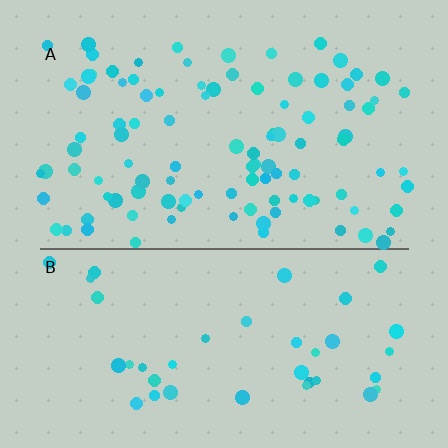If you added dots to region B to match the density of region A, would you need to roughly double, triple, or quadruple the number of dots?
Approximately triple.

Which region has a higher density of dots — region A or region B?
A (the top).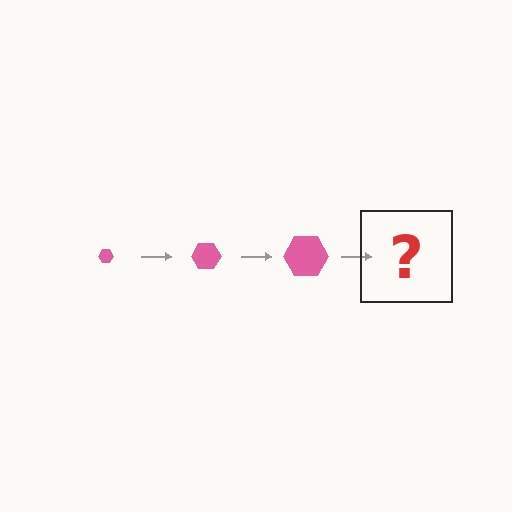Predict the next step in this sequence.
The next step is a pink hexagon, larger than the previous one.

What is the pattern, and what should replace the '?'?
The pattern is that the hexagon gets progressively larger each step. The '?' should be a pink hexagon, larger than the previous one.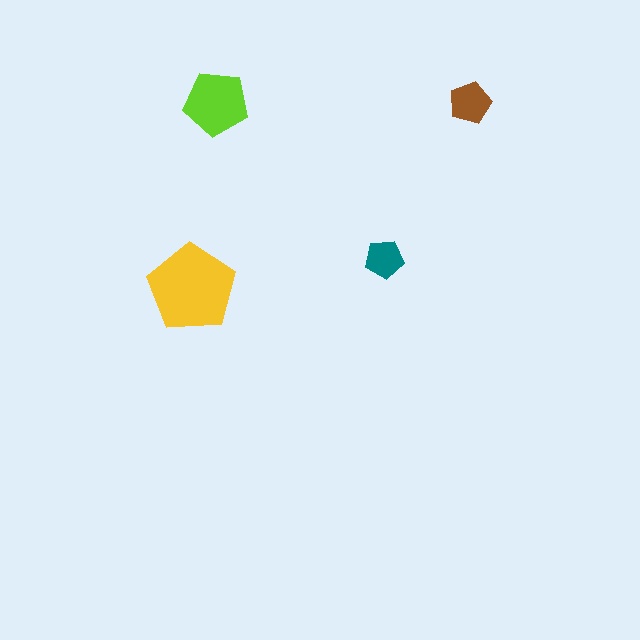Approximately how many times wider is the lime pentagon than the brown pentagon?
About 1.5 times wider.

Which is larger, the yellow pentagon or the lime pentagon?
The yellow one.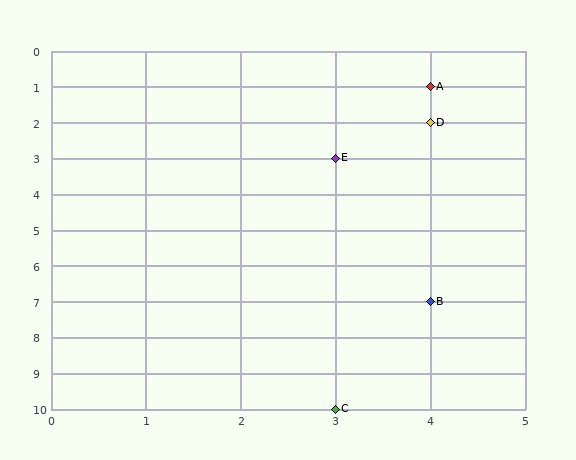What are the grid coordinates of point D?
Point D is at grid coordinates (4, 2).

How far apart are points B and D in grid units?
Points B and D are 5 rows apart.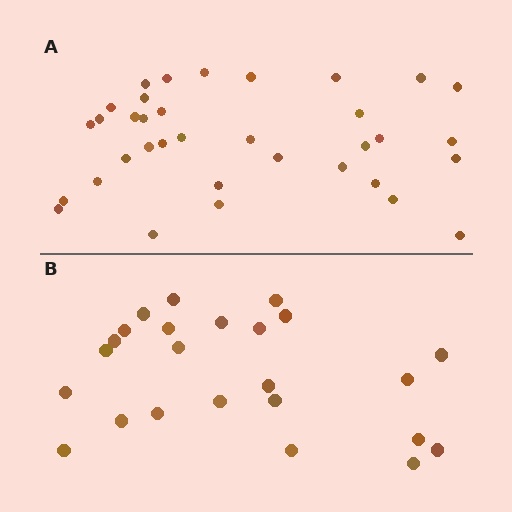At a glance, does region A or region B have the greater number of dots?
Region A (the top region) has more dots.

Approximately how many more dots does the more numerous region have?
Region A has roughly 12 or so more dots than region B.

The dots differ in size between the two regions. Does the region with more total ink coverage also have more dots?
No. Region B has more total ink coverage because its dots are larger, but region A actually contains more individual dots. Total area can be misleading — the number of items is what matters here.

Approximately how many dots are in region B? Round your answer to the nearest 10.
About 20 dots. (The exact count is 24, which rounds to 20.)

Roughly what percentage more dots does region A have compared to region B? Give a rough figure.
About 45% more.